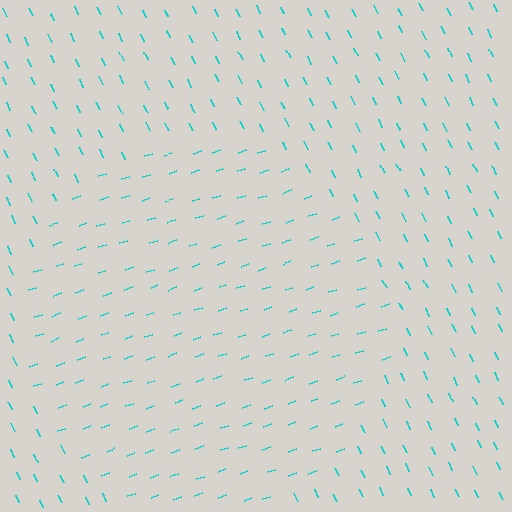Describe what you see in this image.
The image is filled with small cyan line segments. A circle region in the image has lines oriented differently from the surrounding lines, creating a visible texture boundary.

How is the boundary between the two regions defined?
The boundary is defined purely by a change in line orientation (approximately 84 degrees difference). All lines are the same color and thickness.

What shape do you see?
I see a circle.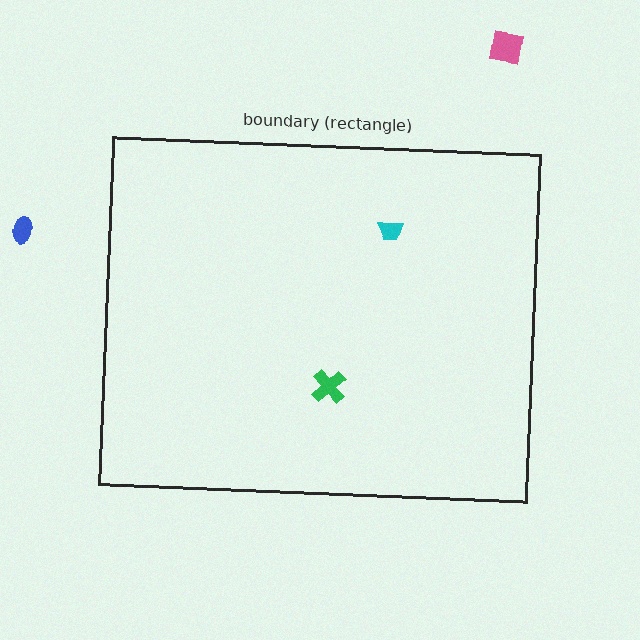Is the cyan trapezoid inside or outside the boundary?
Inside.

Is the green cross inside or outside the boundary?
Inside.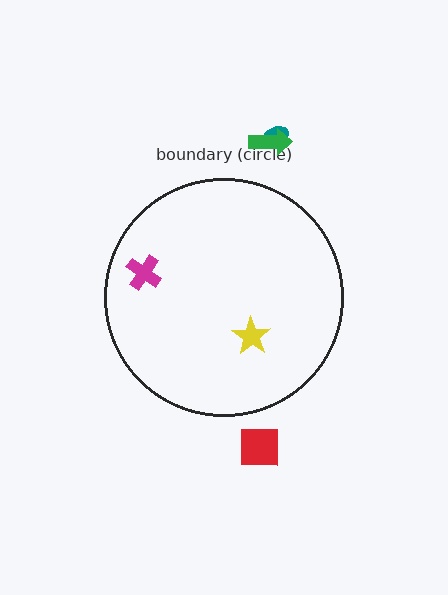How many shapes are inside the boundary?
2 inside, 3 outside.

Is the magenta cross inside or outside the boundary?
Inside.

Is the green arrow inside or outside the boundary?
Outside.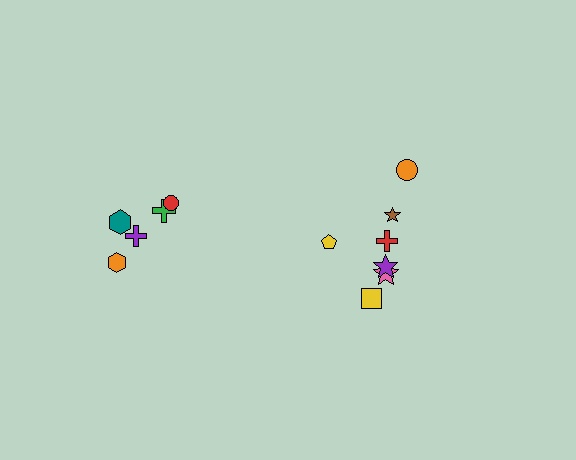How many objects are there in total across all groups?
There are 12 objects.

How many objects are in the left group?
There are 5 objects.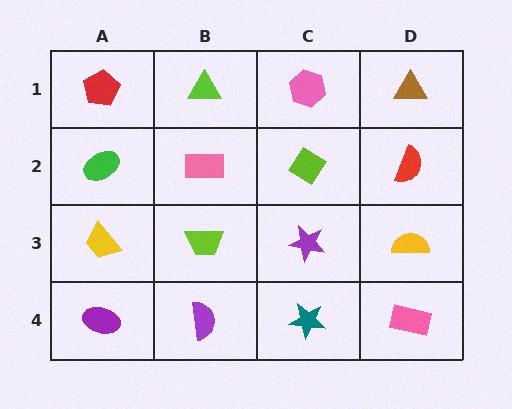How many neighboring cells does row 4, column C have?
3.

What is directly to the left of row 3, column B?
A yellow trapezoid.